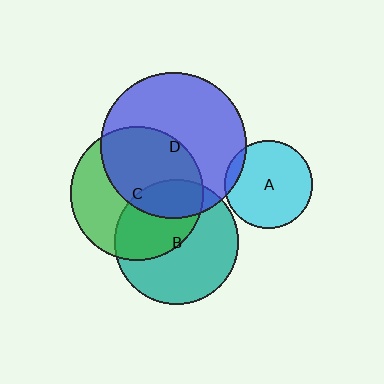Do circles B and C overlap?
Yes.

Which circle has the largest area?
Circle D (blue).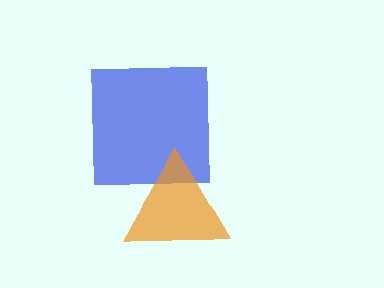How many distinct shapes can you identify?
There are 2 distinct shapes: a blue square, an orange triangle.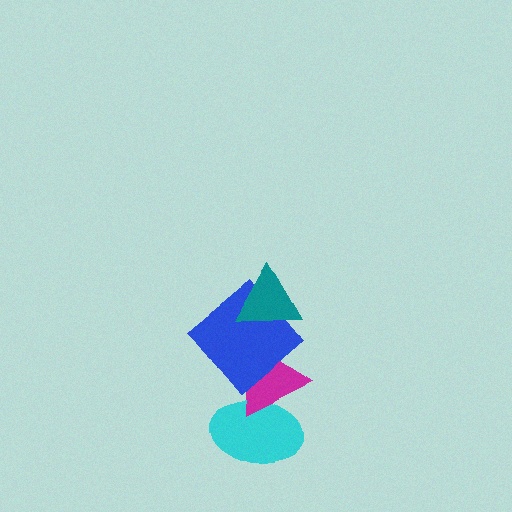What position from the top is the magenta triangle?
The magenta triangle is 3rd from the top.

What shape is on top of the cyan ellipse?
The magenta triangle is on top of the cyan ellipse.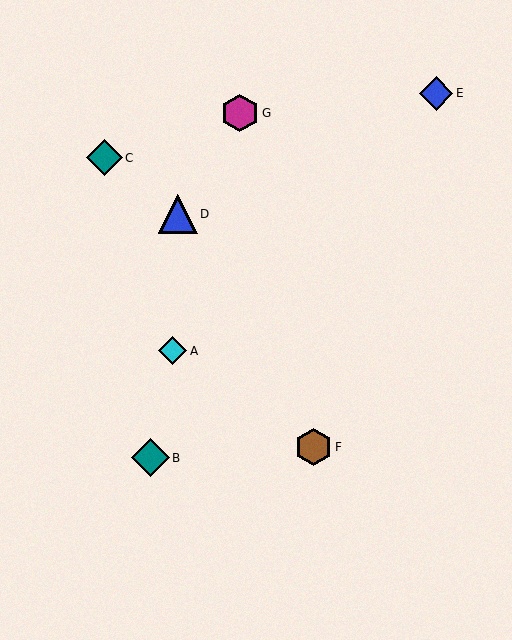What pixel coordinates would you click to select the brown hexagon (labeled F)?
Click at (313, 447) to select the brown hexagon F.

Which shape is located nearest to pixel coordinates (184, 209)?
The blue triangle (labeled D) at (178, 214) is nearest to that location.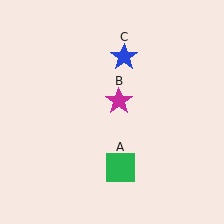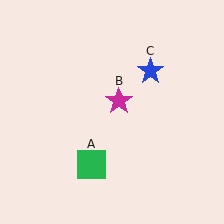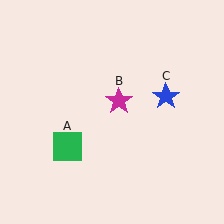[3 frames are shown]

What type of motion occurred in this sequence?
The green square (object A), blue star (object C) rotated clockwise around the center of the scene.